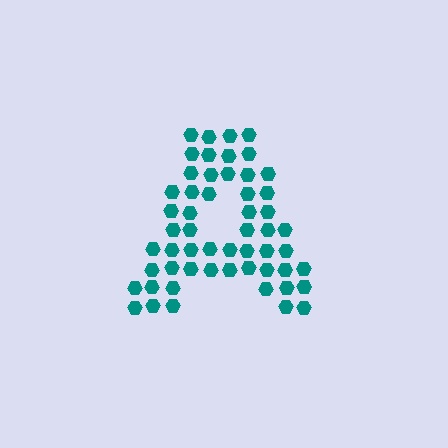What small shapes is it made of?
It is made of small hexagons.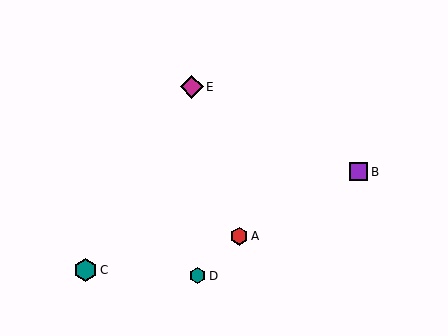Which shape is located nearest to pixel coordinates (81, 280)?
The teal hexagon (labeled C) at (85, 270) is nearest to that location.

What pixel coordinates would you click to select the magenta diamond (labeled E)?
Click at (192, 87) to select the magenta diamond E.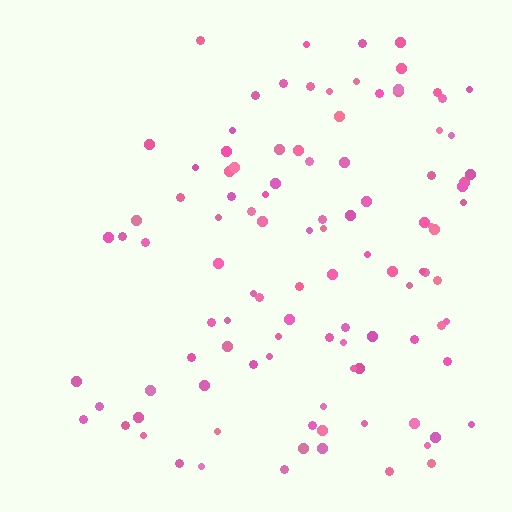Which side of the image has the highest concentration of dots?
The right.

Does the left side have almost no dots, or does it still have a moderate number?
Still a moderate number, just noticeably fewer than the right.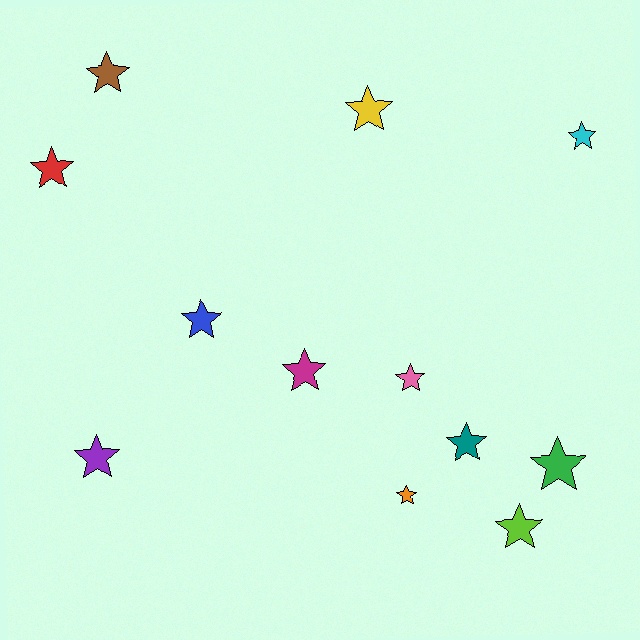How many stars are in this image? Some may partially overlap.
There are 12 stars.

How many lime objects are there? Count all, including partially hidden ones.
There is 1 lime object.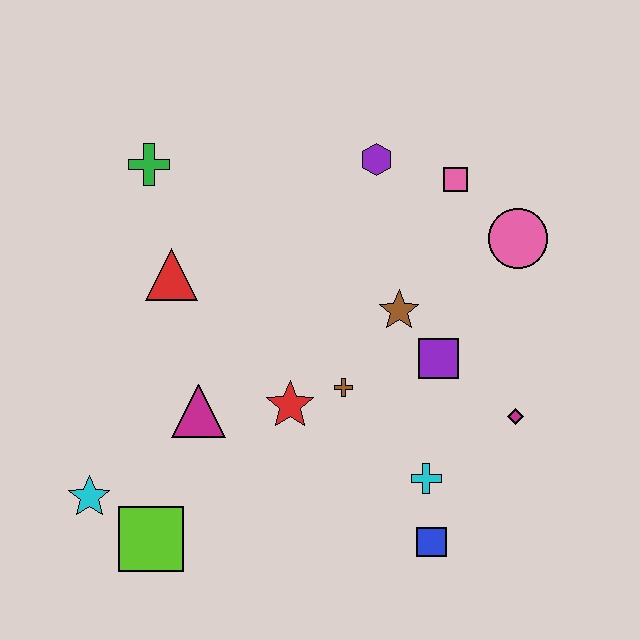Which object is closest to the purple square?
The brown star is closest to the purple square.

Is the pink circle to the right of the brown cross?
Yes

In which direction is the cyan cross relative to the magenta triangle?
The cyan cross is to the right of the magenta triangle.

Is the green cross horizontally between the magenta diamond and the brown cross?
No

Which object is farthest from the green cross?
The blue square is farthest from the green cross.